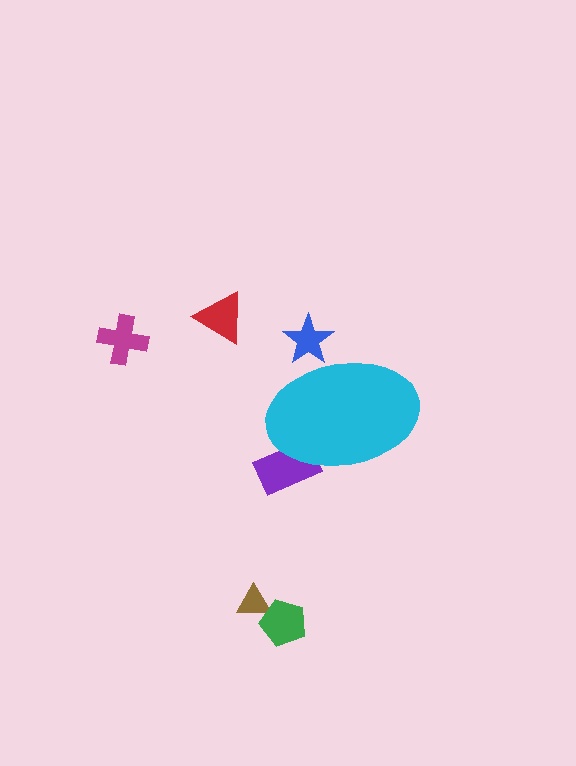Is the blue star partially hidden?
Yes, the blue star is partially hidden behind the cyan ellipse.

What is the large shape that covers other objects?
A cyan ellipse.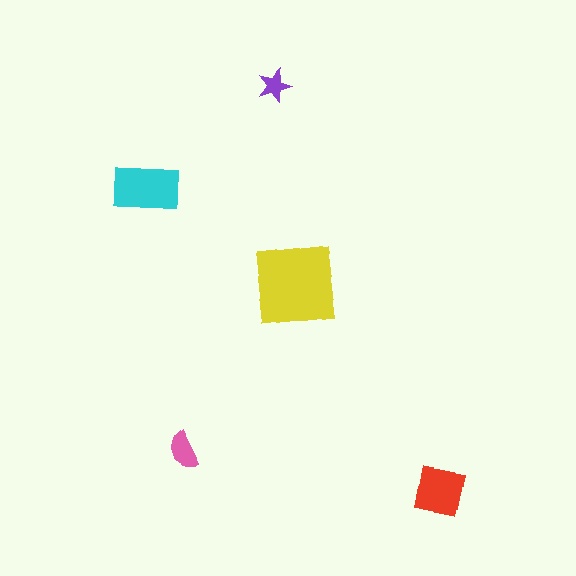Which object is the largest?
The yellow square.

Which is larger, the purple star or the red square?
The red square.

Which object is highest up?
The purple star is topmost.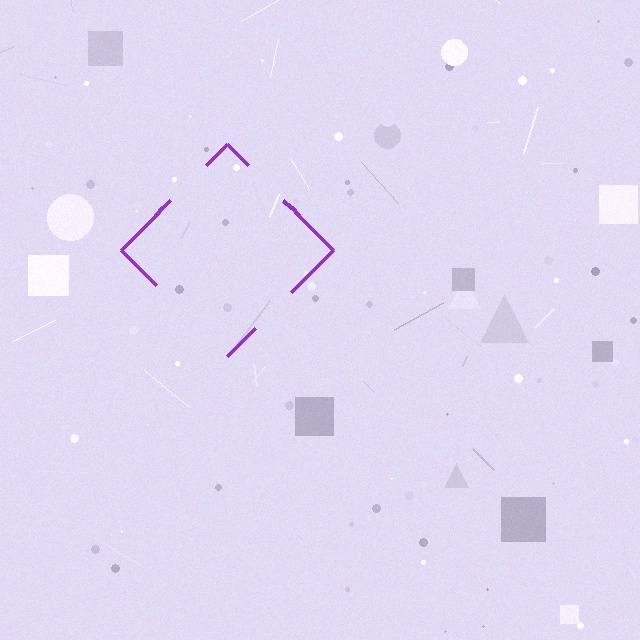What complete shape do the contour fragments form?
The contour fragments form a diamond.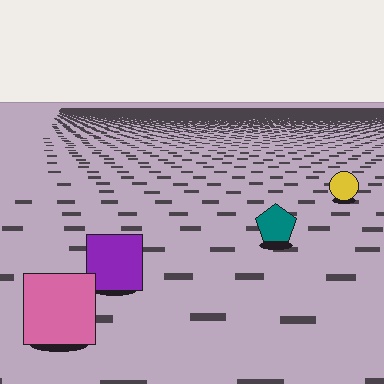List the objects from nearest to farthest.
From nearest to farthest: the pink square, the purple square, the teal pentagon, the yellow circle.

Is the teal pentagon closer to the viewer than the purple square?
No. The purple square is closer — you can tell from the texture gradient: the ground texture is coarser near it.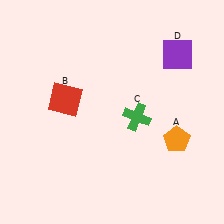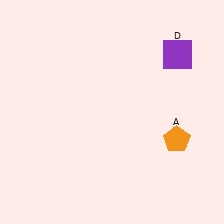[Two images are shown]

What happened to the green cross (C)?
The green cross (C) was removed in Image 2. It was in the bottom-right area of Image 1.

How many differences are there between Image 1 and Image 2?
There are 2 differences between the two images.